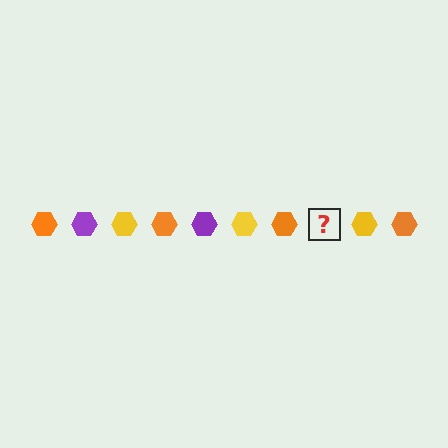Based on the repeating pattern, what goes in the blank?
The blank should be a purple hexagon.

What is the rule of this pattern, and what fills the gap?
The rule is that the pattern cycles through orange, purple, yellow hexagons. The gap should be filled with a purple hexagon.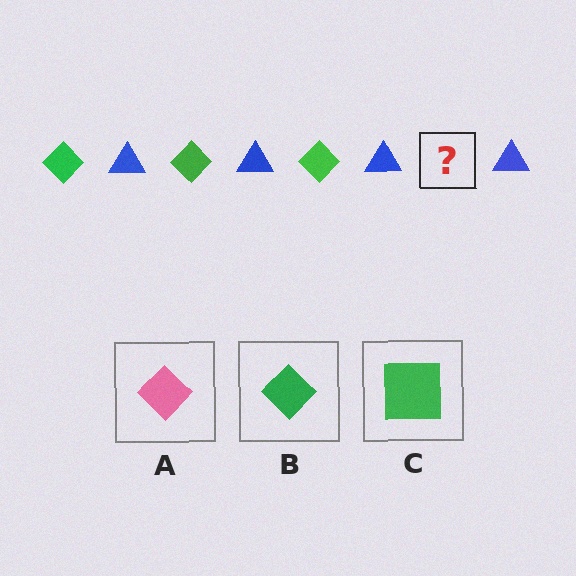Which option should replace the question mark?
Option B.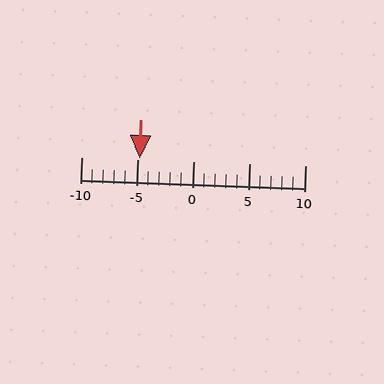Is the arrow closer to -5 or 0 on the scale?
The arrow is closer to -5.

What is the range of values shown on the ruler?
The ruler shows values from -10 to 10.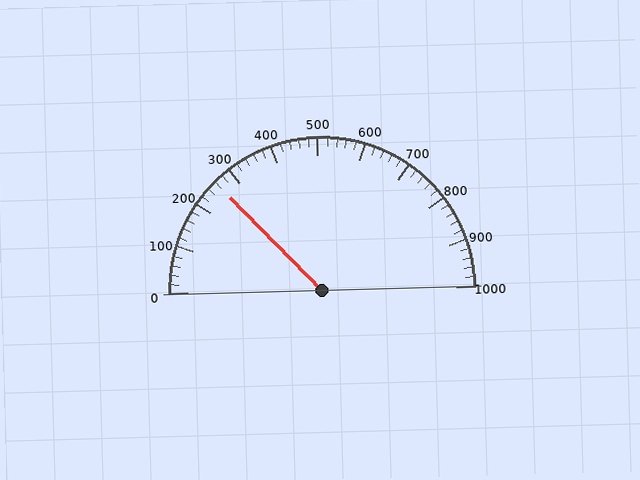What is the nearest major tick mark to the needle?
The nearest major tick mark is 300.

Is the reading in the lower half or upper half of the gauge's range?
The reading is in the lower half of the range (0 to 1000).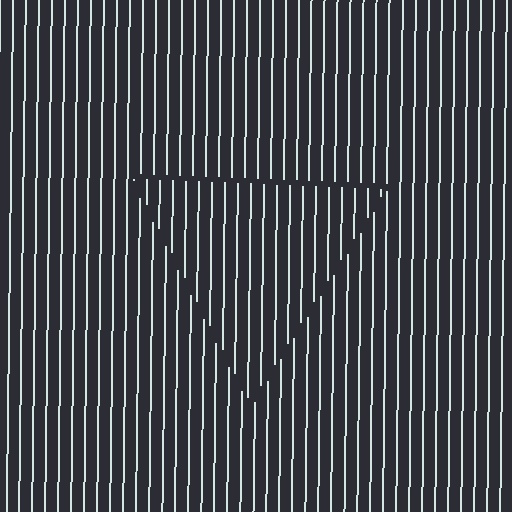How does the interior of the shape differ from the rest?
The interior of the shape contains the same grating, shifted by half a period — the contour is defined by the phase discontinuity where line-ends from the inner and outer gratings abut.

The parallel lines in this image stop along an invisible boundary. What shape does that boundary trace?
An illusory triangle. The interior of the shape contains the same grating, shifted by half a period — the contour is defined by the phase discontinuity where line-ends from the inner and outer gratings abut.